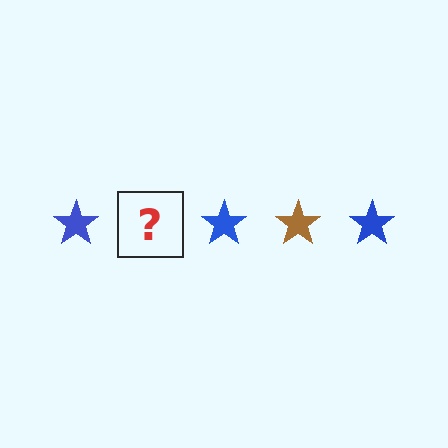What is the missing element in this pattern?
The missing element is a brown star.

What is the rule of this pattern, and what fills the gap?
The rule is that the pattern cycles through blue, brown stars. The gap should be filled with a brown star.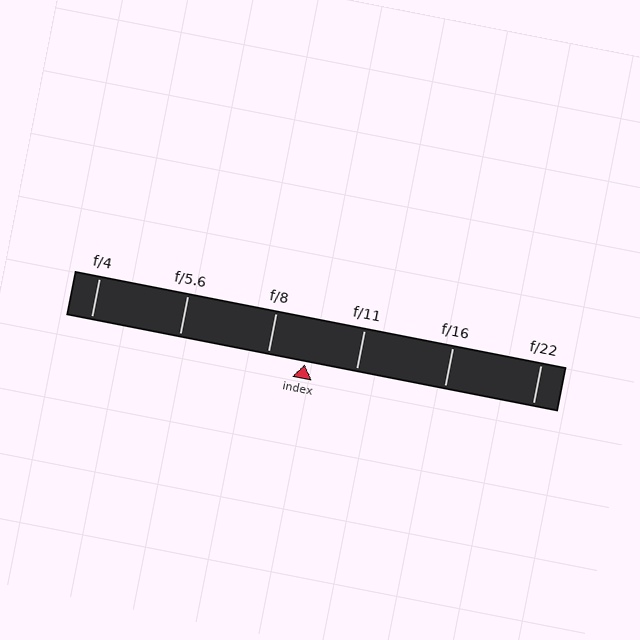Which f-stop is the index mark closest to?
The index mark is closest to f/8.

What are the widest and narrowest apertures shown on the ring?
The widest aperture shown is f/4 and the narrowest is f/22.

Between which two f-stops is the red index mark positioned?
The index mark is between f/8 and f/11.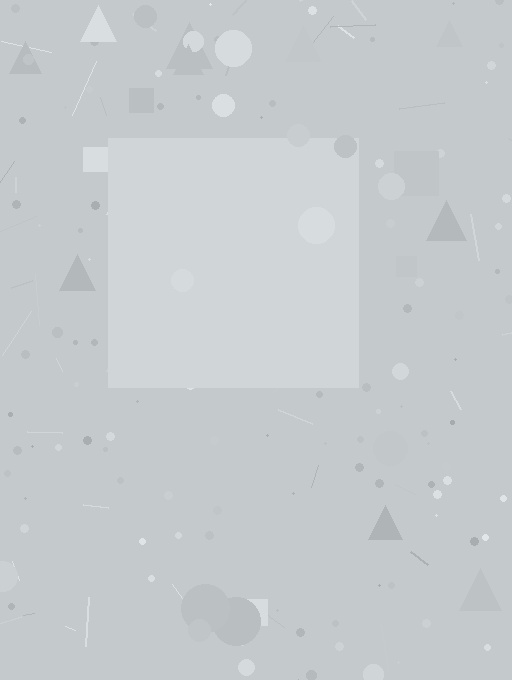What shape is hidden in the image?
A square is hidden in the image.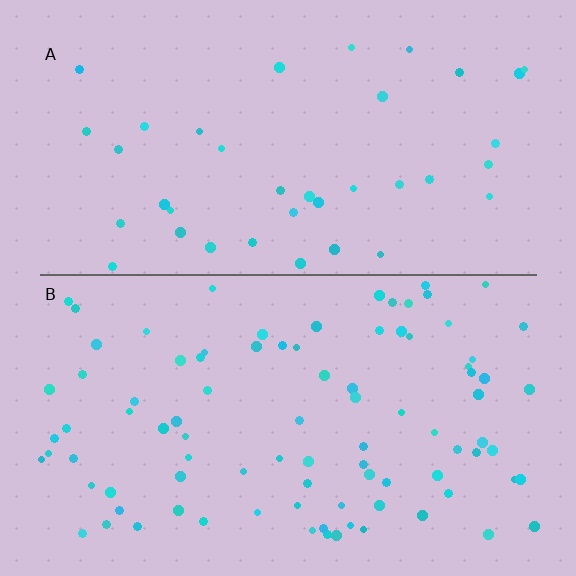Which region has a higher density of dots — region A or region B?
B (the bottom).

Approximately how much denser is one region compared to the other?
Approximately 2.4× — region B over region A.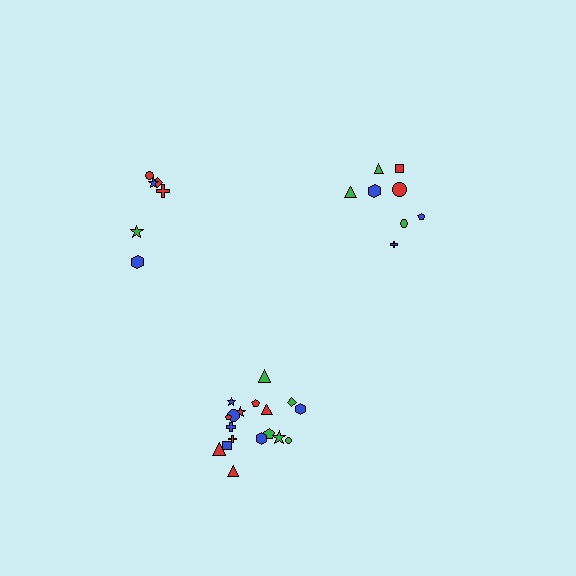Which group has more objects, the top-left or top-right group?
The top-right group.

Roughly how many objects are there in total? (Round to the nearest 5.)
Roughly 30 objects in total.